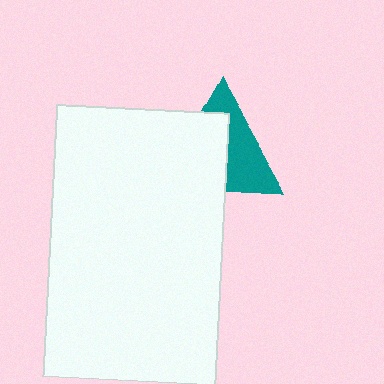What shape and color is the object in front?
The object in front is a white rectangle.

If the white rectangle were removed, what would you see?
You would see the complete teal triangle.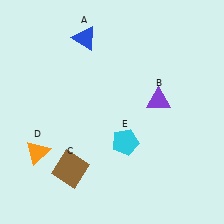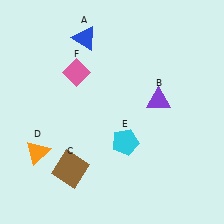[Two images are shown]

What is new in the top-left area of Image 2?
A pink diamond (F) was added in the top-left area of Image 2.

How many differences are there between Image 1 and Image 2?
There is 1 difference between the two images.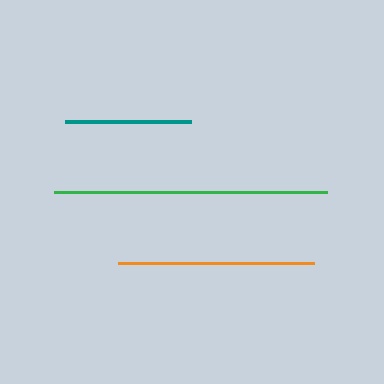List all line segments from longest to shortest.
From longest to shortest: green, orange, teal.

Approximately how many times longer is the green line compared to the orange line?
The green line is approximately 1.4 times the length of the orange line.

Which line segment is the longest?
The green line is the longest at approximately 273 pixels.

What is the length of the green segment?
The green segment is approximately 273 pixels long.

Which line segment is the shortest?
The teal line is the shortest at approximately 126 pixels.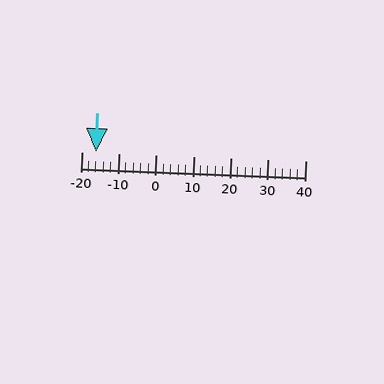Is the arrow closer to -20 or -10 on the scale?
The arrow is closer to -20.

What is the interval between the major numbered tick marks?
The major tick marks are spaced 10 units apart.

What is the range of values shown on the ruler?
The ruler shows values from -20 to 40.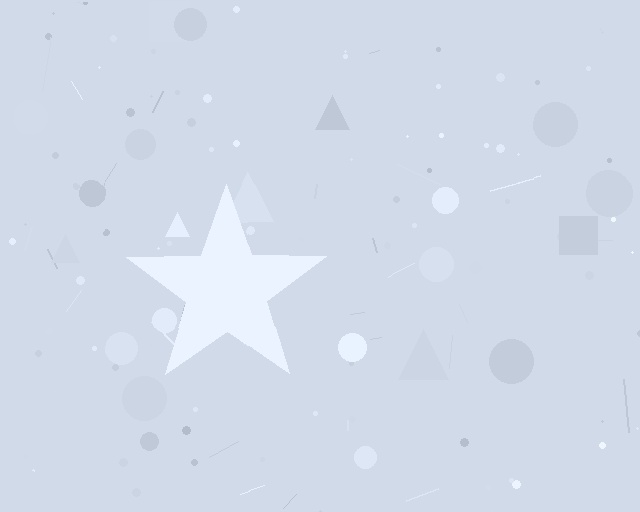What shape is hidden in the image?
A star is hidden in the image.